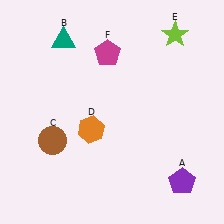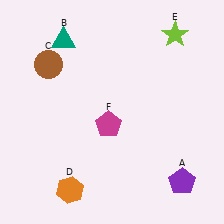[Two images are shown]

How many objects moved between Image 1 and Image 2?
3 objects moved between the two images.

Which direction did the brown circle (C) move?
The brown circle (C) moved up.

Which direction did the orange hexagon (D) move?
The orange hexagon (D) moved down.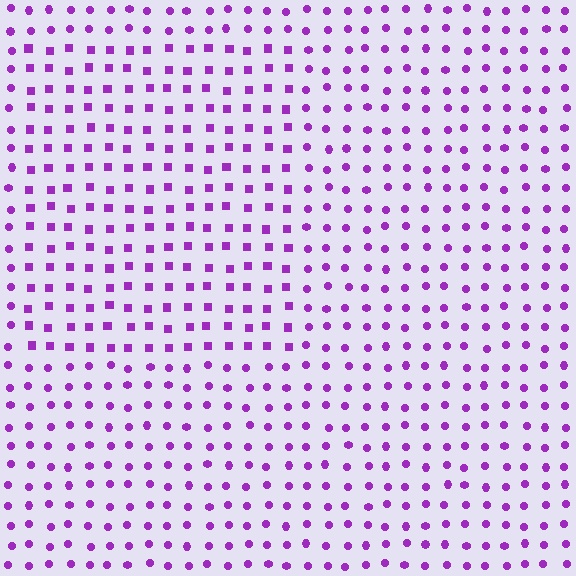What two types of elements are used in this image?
The image uses squares inside the rectangle region and circles outside it.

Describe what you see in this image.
The image is filled with small purple elements arranged in a uniform grid. A rectangle-shaped region contains squares, while the surrounding area contains circles. The boundary is defined purely by the change in element shape.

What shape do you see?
I see a rectangle.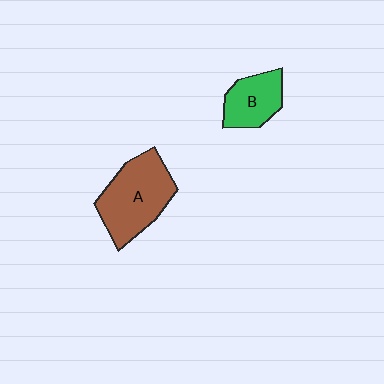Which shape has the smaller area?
Shape B (green).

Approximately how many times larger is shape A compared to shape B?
Approximately 1.7 times.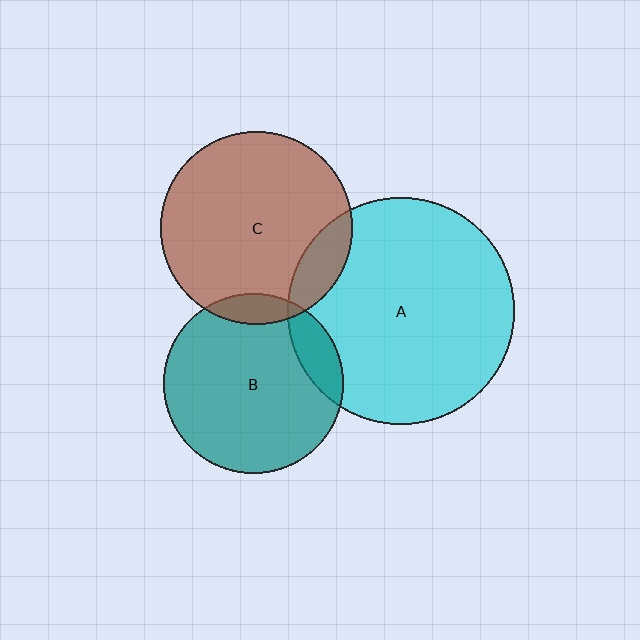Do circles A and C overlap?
Yes.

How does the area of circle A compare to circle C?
Approximately 1.4 times.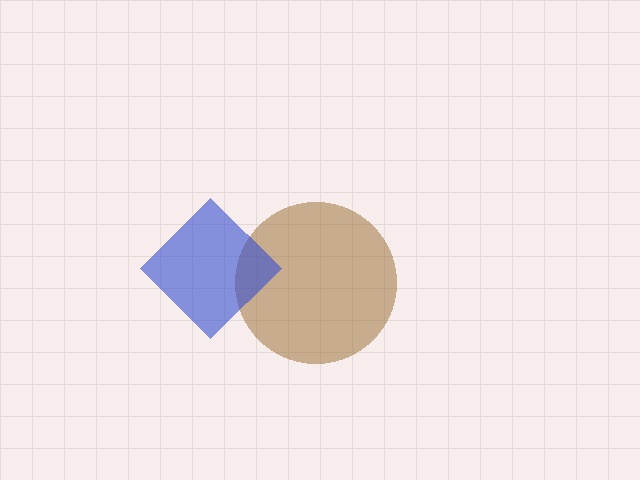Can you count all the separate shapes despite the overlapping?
Yes, there are 2 separate shapes.